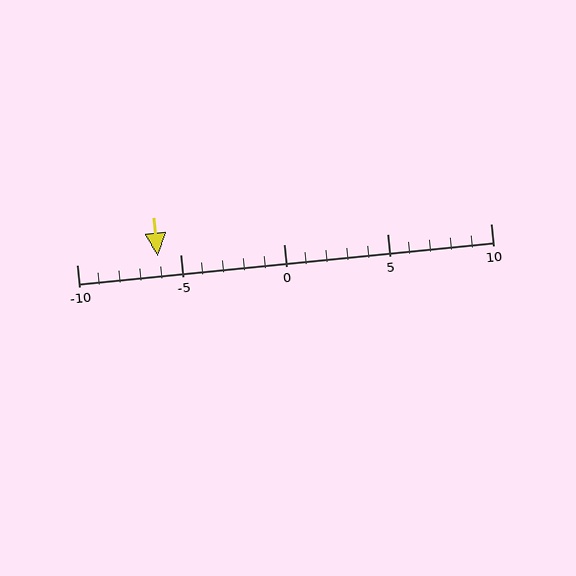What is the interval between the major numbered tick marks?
The major tick marks are spaced 5 units apart.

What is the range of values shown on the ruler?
The ruler shows values from -10 to 10.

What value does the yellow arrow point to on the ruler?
The yellow arrow points to approximately -6.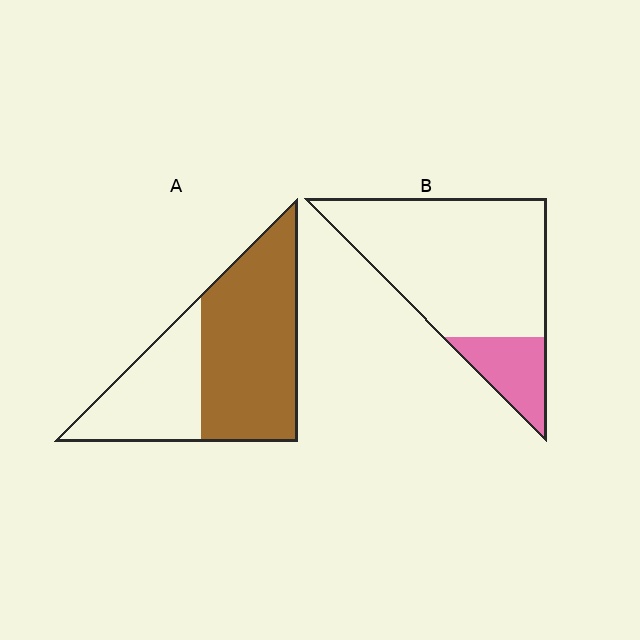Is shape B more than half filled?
No.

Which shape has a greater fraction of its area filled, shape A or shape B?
Shape A.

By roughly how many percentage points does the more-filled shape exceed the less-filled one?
By roughly 45 percentage points (A over B).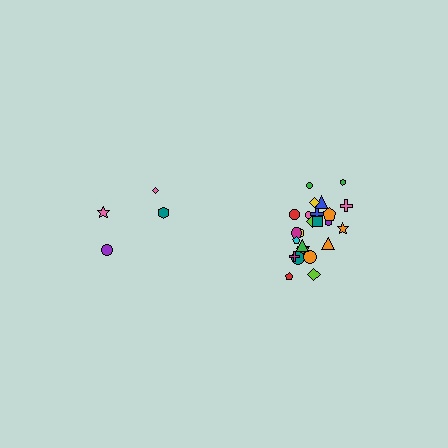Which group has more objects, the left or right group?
The right group.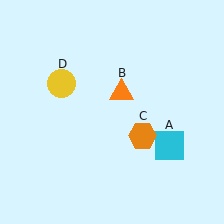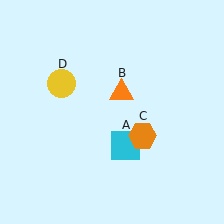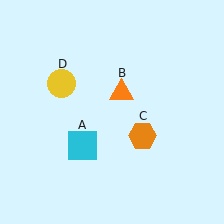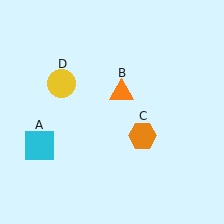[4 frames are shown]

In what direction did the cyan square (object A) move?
The cyan square (object A) moved left.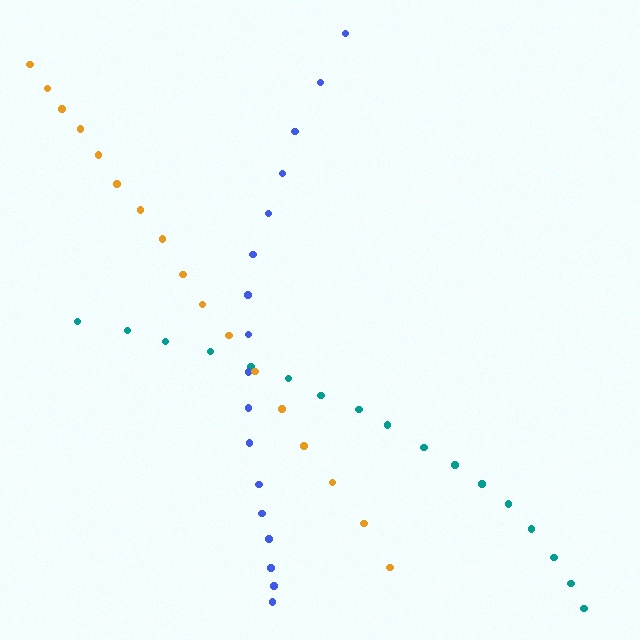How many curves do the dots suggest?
There are 3 distinct paths.